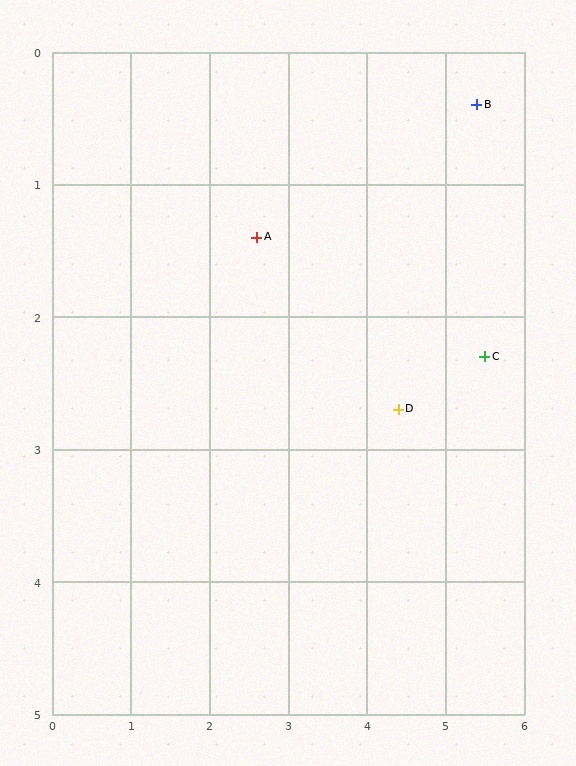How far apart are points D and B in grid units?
Points D and B are about 2.5 grid units apart.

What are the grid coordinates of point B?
Point B is at approximately (5.4, 0.4).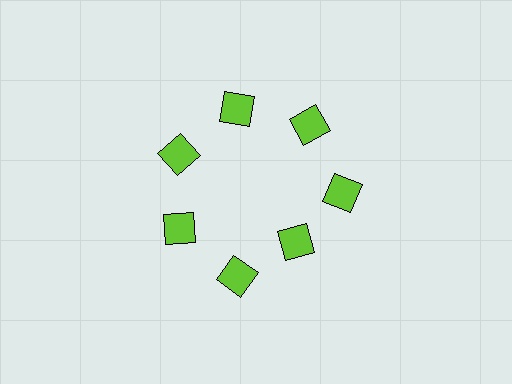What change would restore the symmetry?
The symmetry would be restored by moving it outward, back onto the ring so that all 7 squares sit at equal angles and equal distance from the center.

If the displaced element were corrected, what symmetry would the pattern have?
It would have 7-fold rotational symmetry — the pattern would map onto itself every 51 degrees.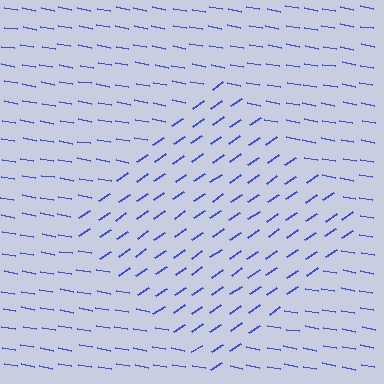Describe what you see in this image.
The image is filled with small blue line segments. A diamond region in the image has lines oriented differently from the surrounding lines, creating a visible texture boundary.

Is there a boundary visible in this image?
Yes, there is a texture boundary formed by a change in line orientation.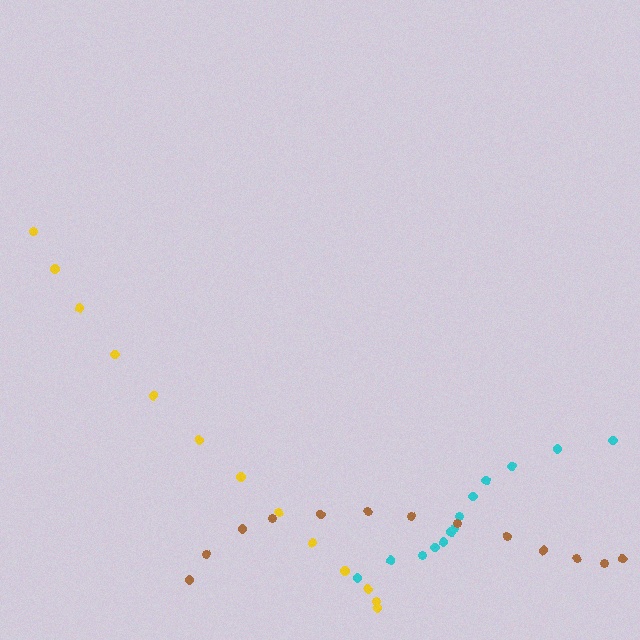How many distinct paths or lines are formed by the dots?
There are 3 distinct paths.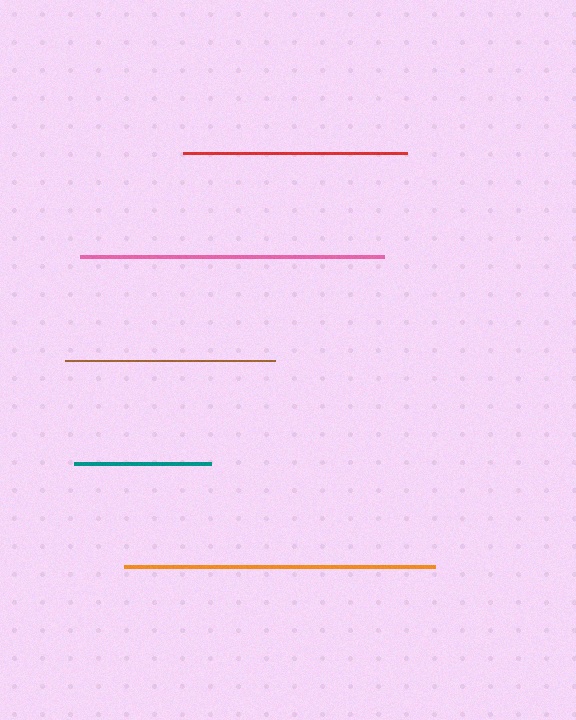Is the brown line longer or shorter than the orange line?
The orange line is longer than the brown line.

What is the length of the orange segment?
The orange segment is approximately 311 pixels long.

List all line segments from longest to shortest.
From longest to shortest: orange, pink, red, brown, teal.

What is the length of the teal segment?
The teal segment is approximately 137 pixels long.